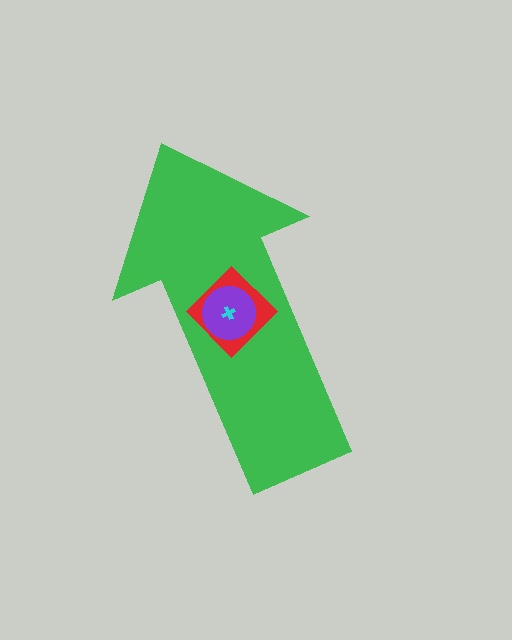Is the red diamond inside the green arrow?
Yes.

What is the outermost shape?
The green arrow.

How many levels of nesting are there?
4.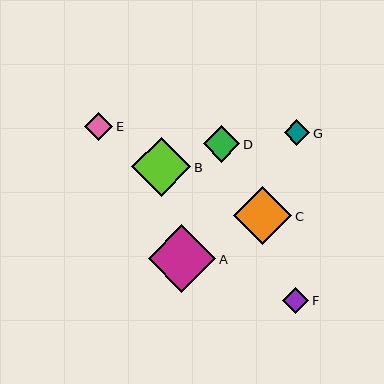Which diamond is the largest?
Diamond A is the largest with a size of approximately 68 pixels.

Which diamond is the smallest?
Diamond G is the smallest with a size of approximately 26 pixels.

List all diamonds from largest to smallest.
From largest to smallest: A, B, C, D, E, F, G.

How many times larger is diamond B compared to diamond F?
Diamond B is approximately 2.2 times the size of diamond F.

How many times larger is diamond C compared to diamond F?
Diamond C is approximately 2.2 times the size of diamond F.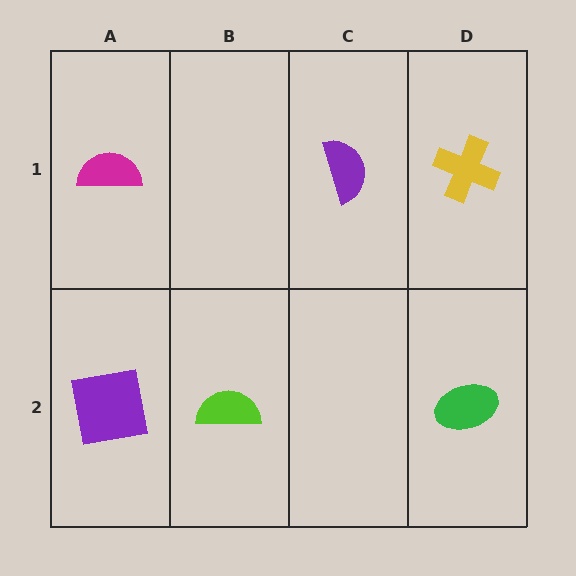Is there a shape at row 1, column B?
No, that cell is empty.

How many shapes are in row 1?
3 shapes.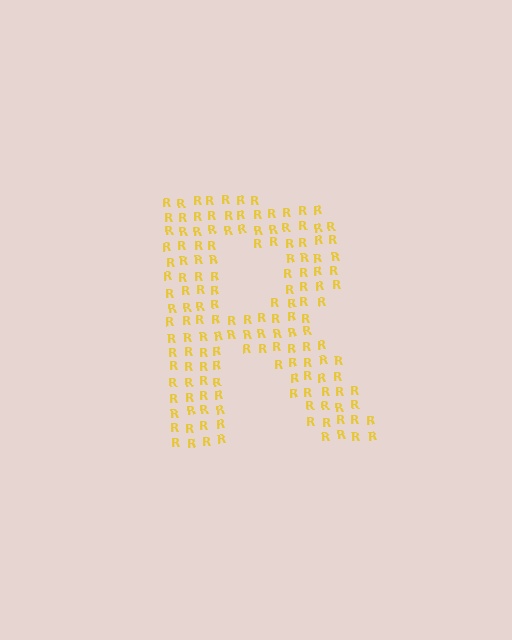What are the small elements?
The small elements are letter R's.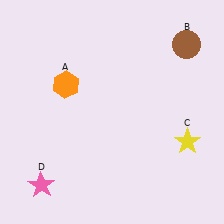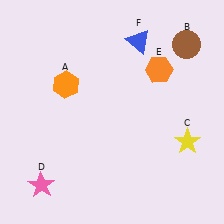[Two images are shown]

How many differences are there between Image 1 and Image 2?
There are 2 differences between the two images.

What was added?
An orange hexagon (E), a blue triangle (F) were added in Image 2.